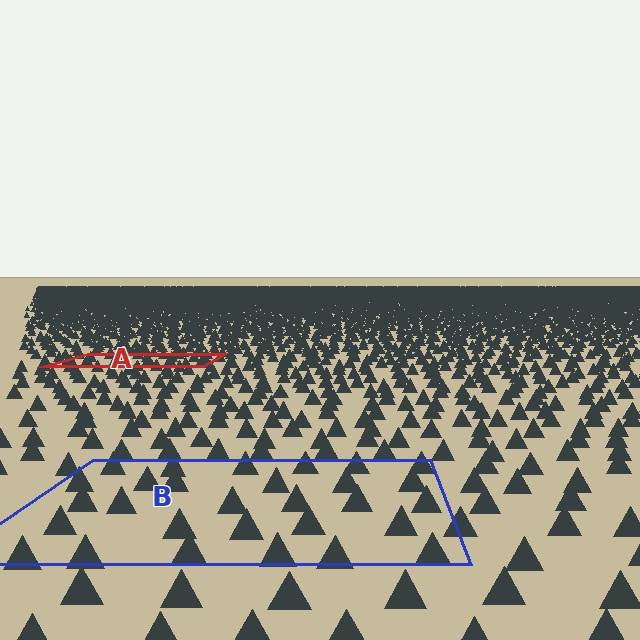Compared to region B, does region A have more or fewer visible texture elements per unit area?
Region A has more texture elements per unit area — they are packed more densely because it is farther away.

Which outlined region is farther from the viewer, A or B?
Region A is farther from the viewer — the texture elements inside it appear smaller and more densely packed.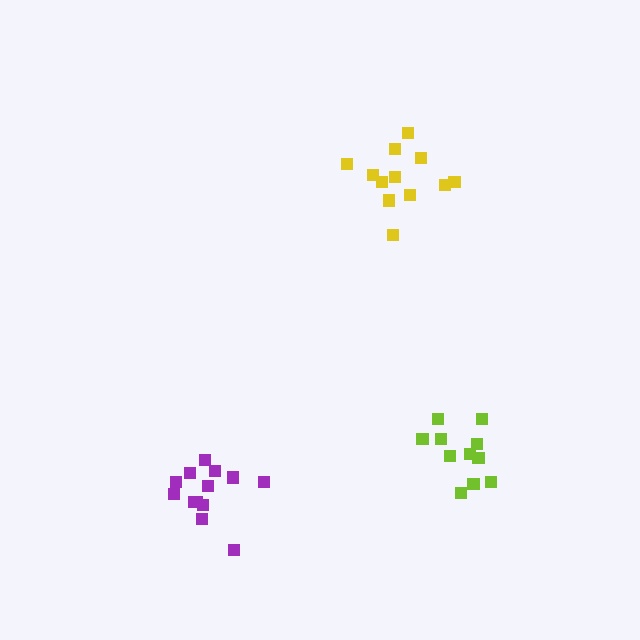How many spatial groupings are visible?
There are 3 spatial groupings.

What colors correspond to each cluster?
The clusters are colored: purple, lime, yellow.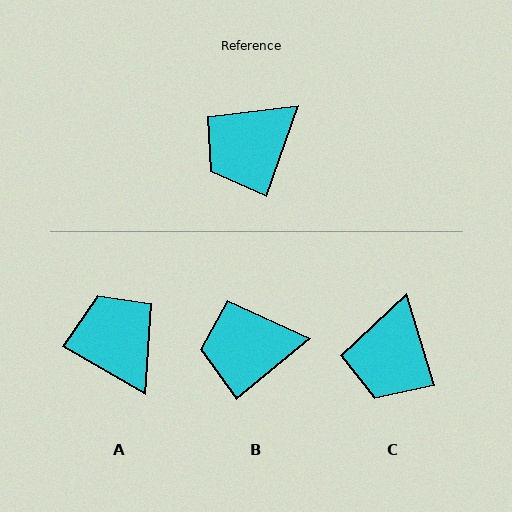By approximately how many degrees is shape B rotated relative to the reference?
Approximately 32 degrees clockwise.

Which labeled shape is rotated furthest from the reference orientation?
A, about 101 degrees away.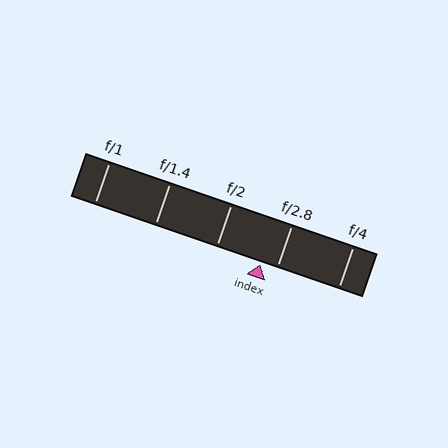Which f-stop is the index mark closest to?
The index mark is closest to f/2.8.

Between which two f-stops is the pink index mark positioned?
The index mark is between f/2 and f/2.8.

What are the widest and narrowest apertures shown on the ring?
The widest aperture shown is f/1 and the narrowest is f/4.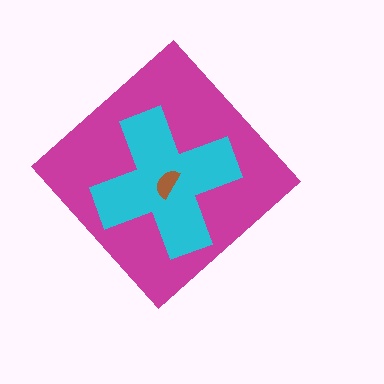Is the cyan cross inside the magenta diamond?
Yes.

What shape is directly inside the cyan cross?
The brown semicircle.